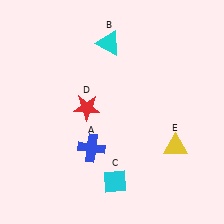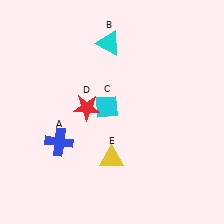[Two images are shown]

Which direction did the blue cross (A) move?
The blue cross (A) moved left.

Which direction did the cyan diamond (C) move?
The cyan diamond (C) moved up.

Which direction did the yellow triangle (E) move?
The yellow triangle (E) moved left.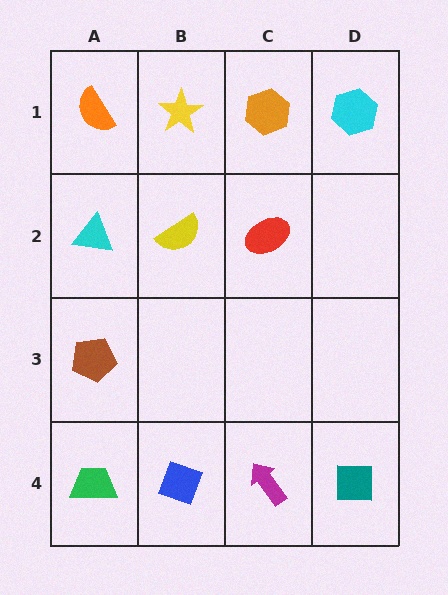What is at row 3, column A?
A brown pentagon.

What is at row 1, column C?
An orange hexagon.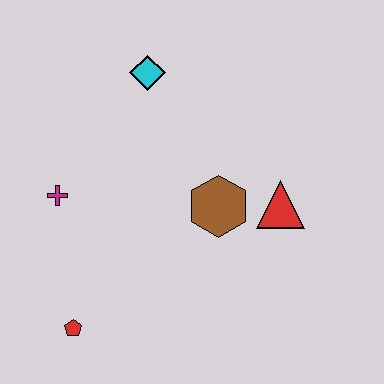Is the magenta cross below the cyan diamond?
Yes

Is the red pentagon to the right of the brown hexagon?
No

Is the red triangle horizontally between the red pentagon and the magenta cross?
No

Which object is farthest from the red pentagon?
The cyan diamond is farthest from the red pentagon.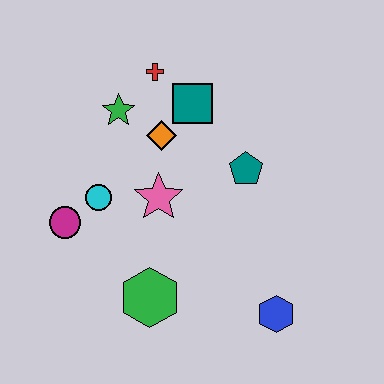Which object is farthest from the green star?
The blue hexagon is farthest from the green star.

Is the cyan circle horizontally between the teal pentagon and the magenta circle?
Yes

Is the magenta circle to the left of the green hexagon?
Yes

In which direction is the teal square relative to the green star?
The teal square is to the right of the green star.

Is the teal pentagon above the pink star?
Yes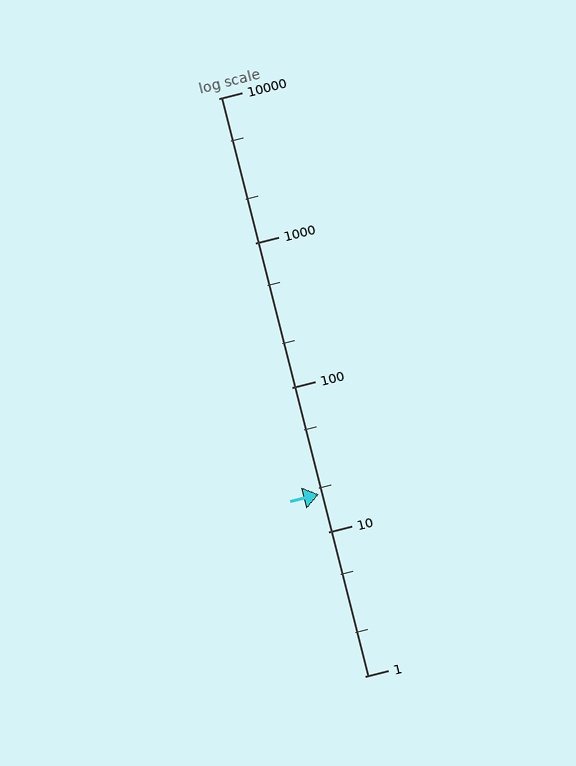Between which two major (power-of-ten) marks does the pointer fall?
The pointer is between 10 and 100.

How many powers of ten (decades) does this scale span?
The scale spans 4 decades, from 1 to 10000.